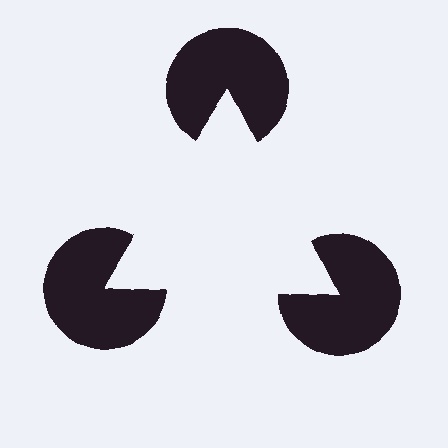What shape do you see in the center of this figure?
An illusory triangle — its edges are inferred from the aligned wedge cuts in the pac-man discs, not physically drawn.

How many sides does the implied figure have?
3 sides.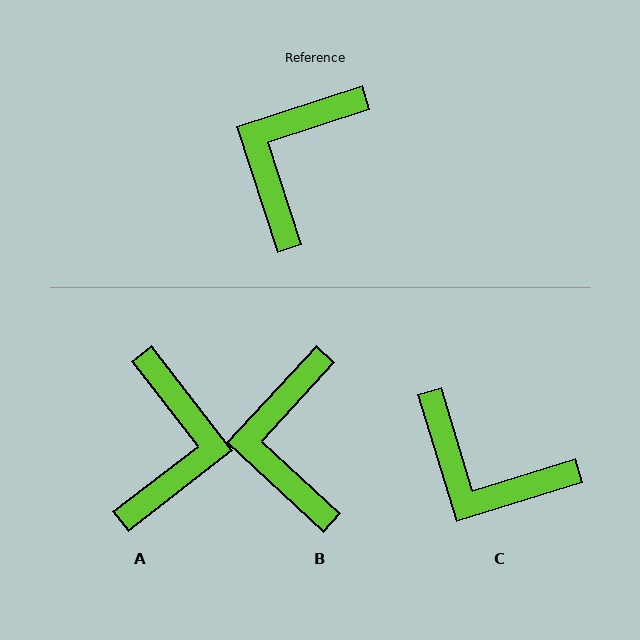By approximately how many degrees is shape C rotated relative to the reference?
Approximately 89 degrees counter-clockwise.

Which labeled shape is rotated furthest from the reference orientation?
A, about 160 degrees away.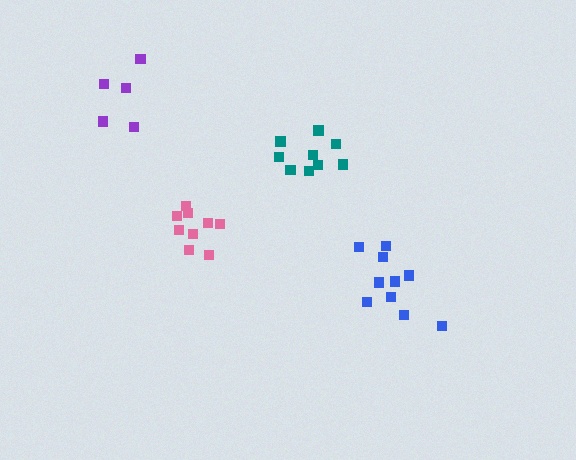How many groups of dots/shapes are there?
There are 4 groups.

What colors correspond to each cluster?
The clusters are colored: blue, pink, purple, teal.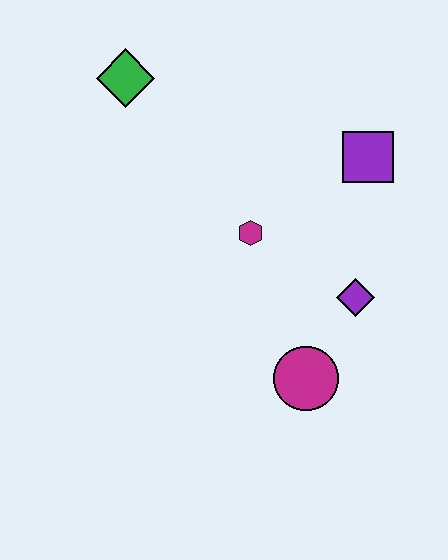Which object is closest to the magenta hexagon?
The purple diamond is closest to the magenta hexagon.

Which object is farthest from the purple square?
The green diamond is farthest from the purple square.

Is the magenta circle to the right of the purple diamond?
No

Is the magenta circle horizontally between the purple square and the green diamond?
Yes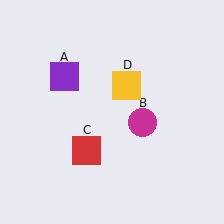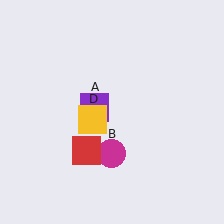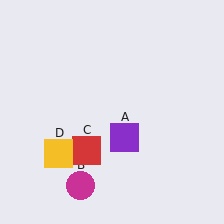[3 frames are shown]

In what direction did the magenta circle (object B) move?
The magenta circle (object B) moved down and to the left.